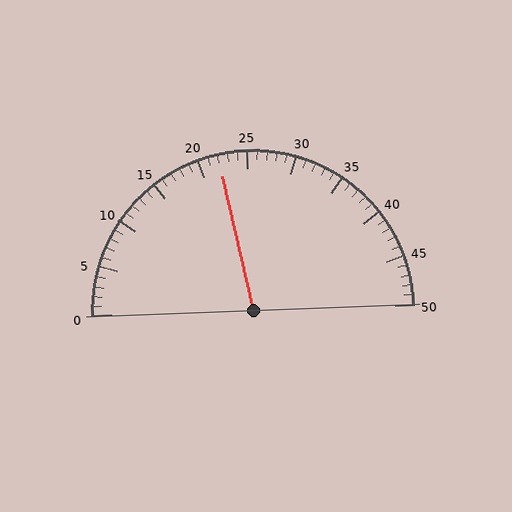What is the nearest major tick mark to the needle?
The nearest major tick mark is 20.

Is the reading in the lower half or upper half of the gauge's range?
The reading is in the lower half of the range (0 to 50).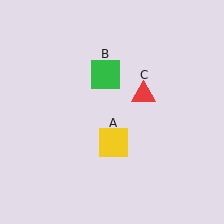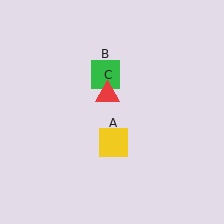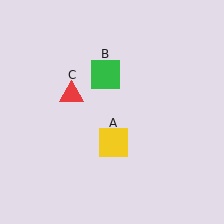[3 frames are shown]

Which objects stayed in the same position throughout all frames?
Yellow square (object A) and green square (object B) remained stationary.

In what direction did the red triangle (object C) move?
The red triangle (object C) moved left.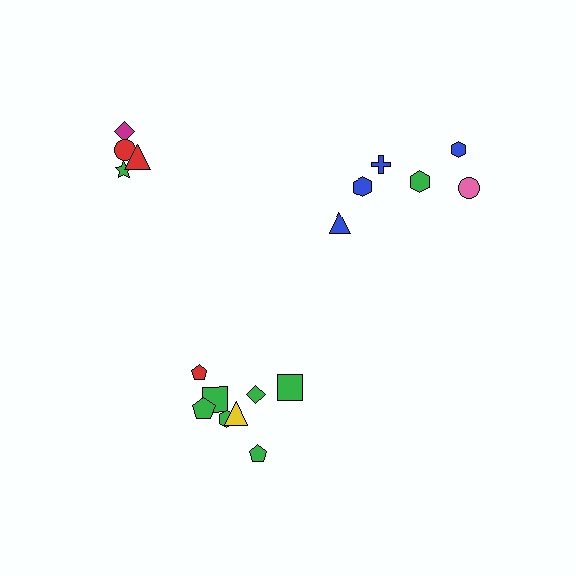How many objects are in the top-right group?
There are 6 objects.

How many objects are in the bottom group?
There are 8 objects.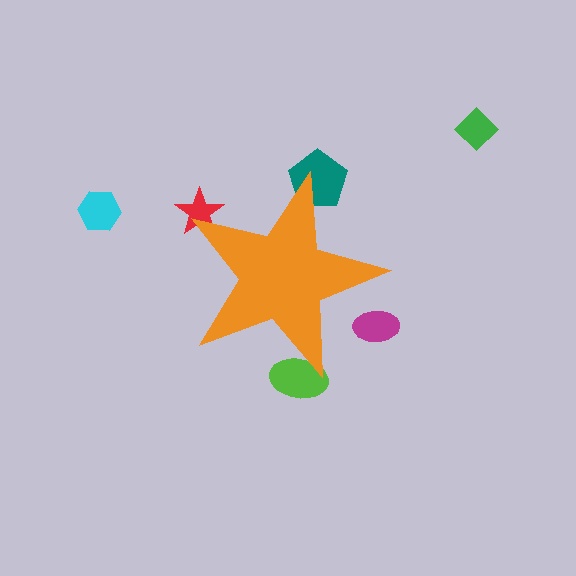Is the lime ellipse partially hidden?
Yes, the lime ellipse is partially hidden behind the orange star.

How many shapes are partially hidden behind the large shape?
4 shapes are partially hidden.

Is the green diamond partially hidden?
No, the green diamond is fully visible.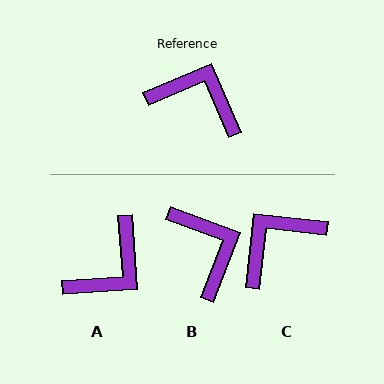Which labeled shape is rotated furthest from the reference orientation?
A, about 109 degrees away.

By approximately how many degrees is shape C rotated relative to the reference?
Approximately 60 degrees counter-clockwise.